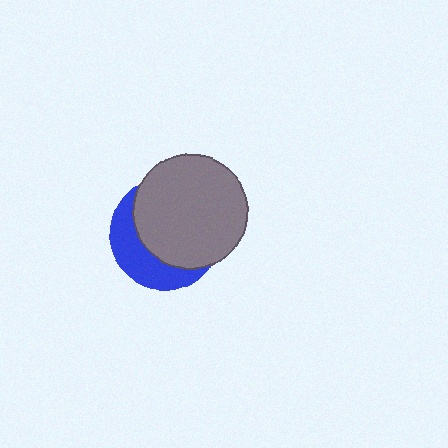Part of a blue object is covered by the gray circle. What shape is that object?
It is a circle.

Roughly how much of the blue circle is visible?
A small part of it is visible (roughly 35%).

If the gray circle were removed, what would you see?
You would see the complete blue circle.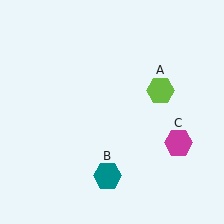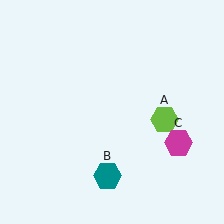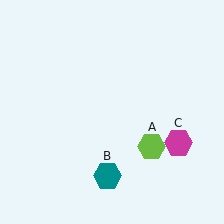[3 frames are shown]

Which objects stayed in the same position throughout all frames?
Teal hexagon (object B) and magenta hexagon (object C) remained stationary.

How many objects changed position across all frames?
1 object changed position: lime hexagon (object A).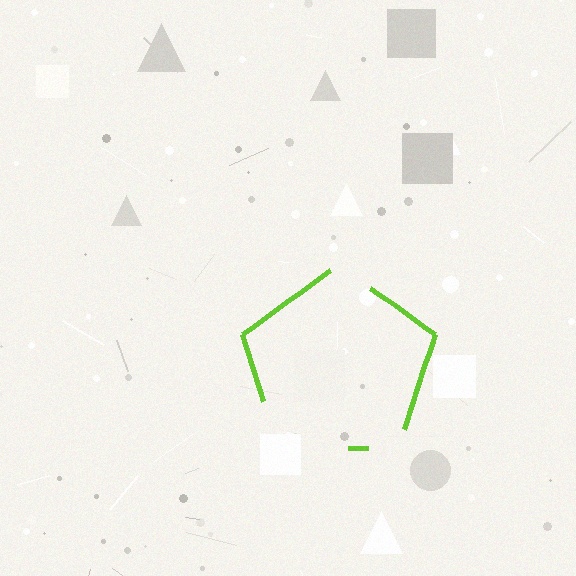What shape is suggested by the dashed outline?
The dashed outline suggests a pentagon.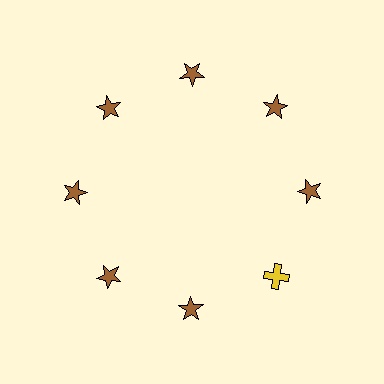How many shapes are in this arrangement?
There are 8 shapes arranged in a ring pattern.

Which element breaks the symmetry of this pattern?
The yellow cross at roughly the 4 o'clock position breaks the symmetry. All other shapes are brown stars.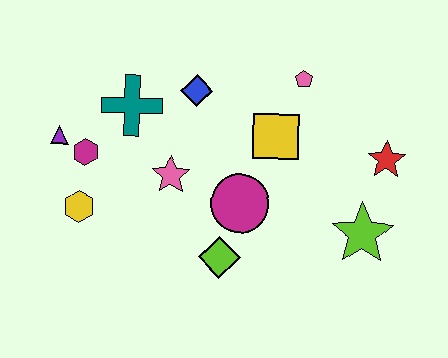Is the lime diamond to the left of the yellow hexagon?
No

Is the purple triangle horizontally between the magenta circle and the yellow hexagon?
No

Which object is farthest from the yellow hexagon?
The red star is farthest from the yellow hexagon.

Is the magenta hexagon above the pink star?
Yes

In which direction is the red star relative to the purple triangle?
The red star is to the right of the purple triangle.